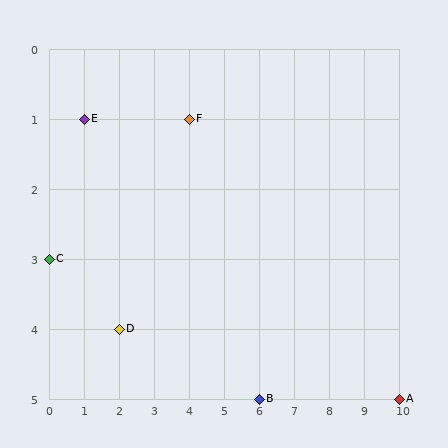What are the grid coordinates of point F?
Point F is at grid coordinates (4, 1).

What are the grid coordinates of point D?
Point D is at grid coordinates (2, 4).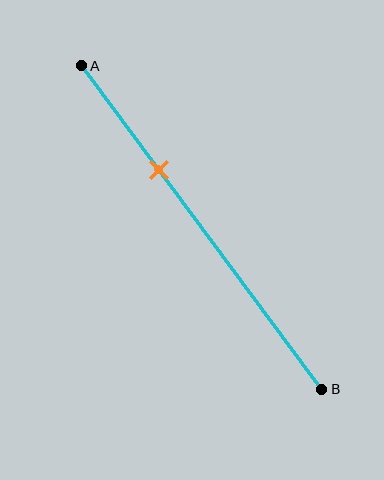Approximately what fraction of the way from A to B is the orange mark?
The orange mark is approximately 30% of the way from A to B.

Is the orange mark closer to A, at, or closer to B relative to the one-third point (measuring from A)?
The orange mark is approximately at the one-third point of segment AB.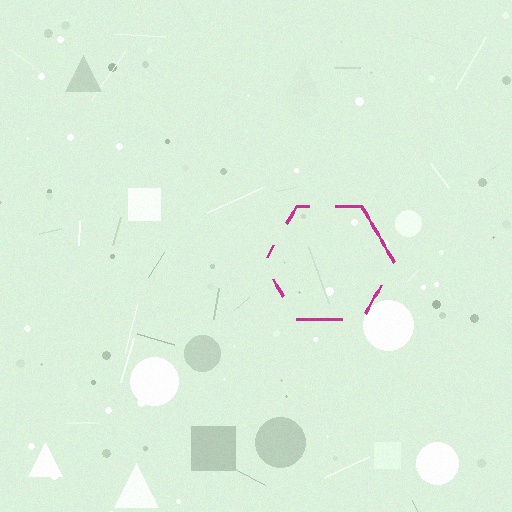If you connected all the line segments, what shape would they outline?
They would outline a hexagon.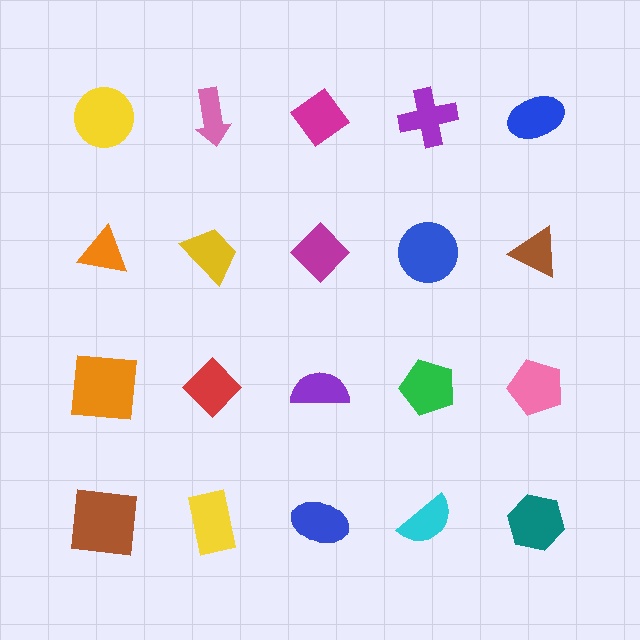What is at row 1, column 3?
A magenta diamond.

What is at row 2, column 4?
A blue circle.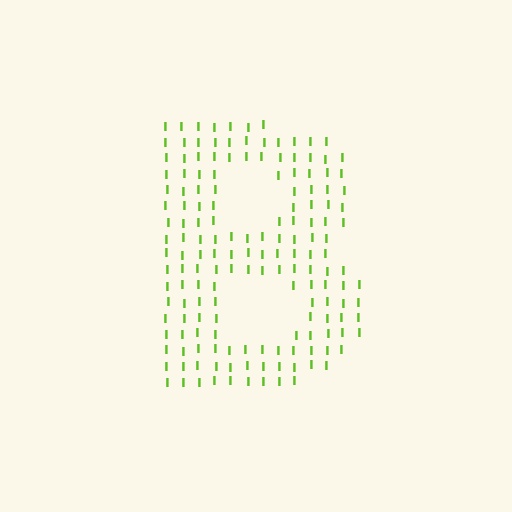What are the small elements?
The small elements are letter I's.